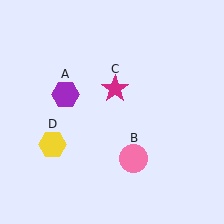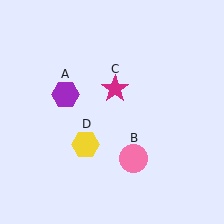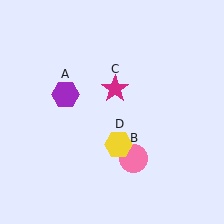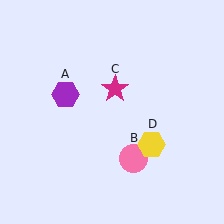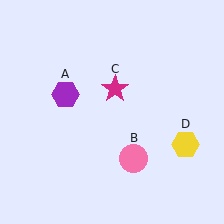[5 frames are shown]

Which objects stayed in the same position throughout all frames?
Purple hexagon (object A) and pink circle (object B) and magenta star (object C) remained stationary.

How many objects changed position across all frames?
1 object changed position: yellow hexagon (object D).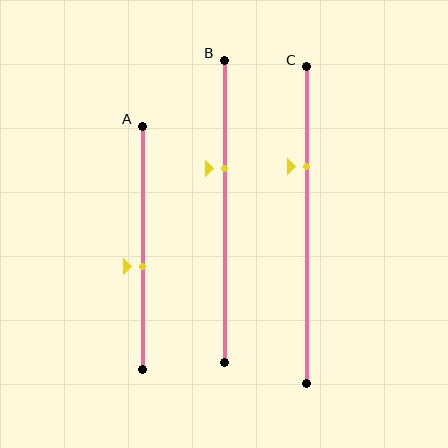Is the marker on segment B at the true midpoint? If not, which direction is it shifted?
No, the marker on segment B is shifted upward by about 14% of the segment length.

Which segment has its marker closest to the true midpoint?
Segment A has its marker closest to the true midpoint.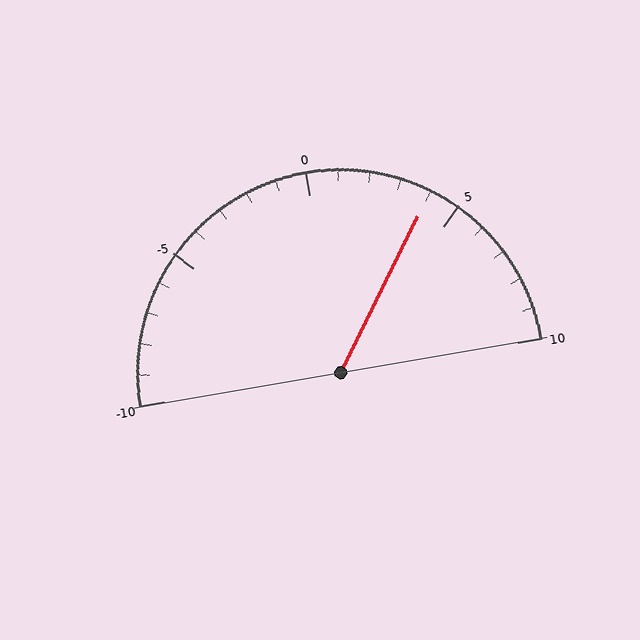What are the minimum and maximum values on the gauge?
The gauge ranges from -10 to 10.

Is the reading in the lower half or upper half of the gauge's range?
The reading is in the upper half of the range (-10 to 10).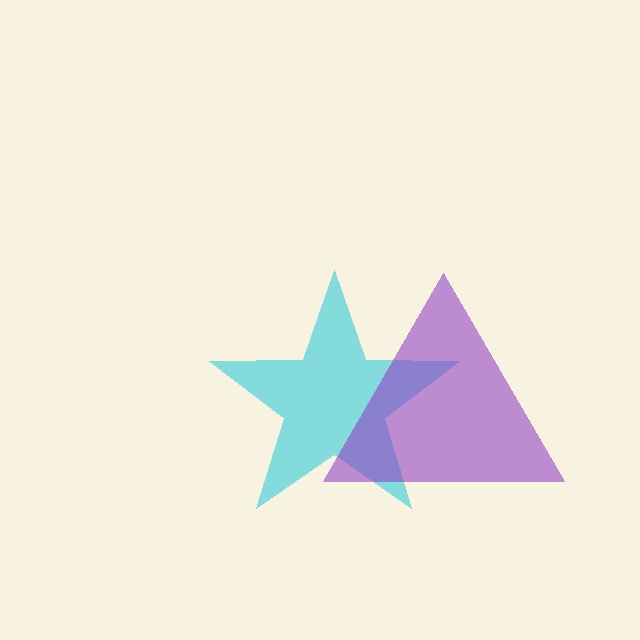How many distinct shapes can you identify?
There are 2 distinct shapes: a cyan star, a purple triangle.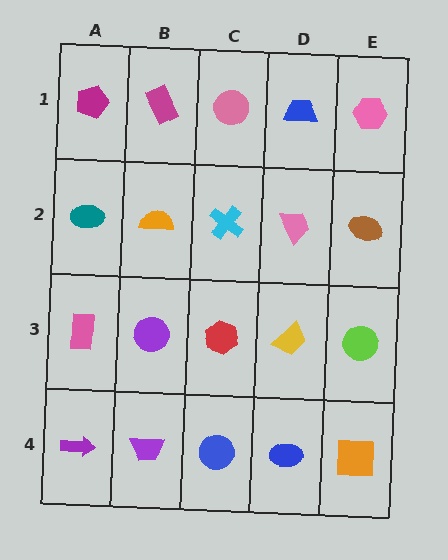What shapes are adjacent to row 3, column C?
A cyan cross (row 2, column C), a blue circle (row 4, column C), a purple circle (row 3, column B), a yellow trapezoid (row 3, column D).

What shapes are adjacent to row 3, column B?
An orange semicircle (row 2, column B), a purple trapezoid (row 4, column B), a pink rectangle (row 3, column A), a red hexagon (row 3, column C).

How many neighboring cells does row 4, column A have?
2.